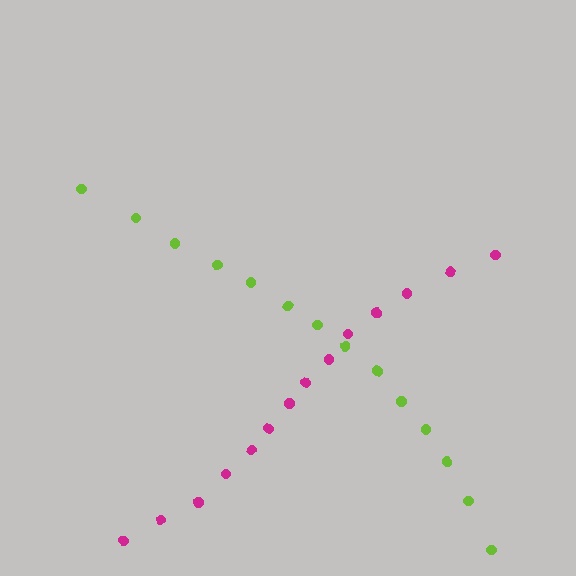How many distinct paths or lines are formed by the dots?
There are 2 distinct paths.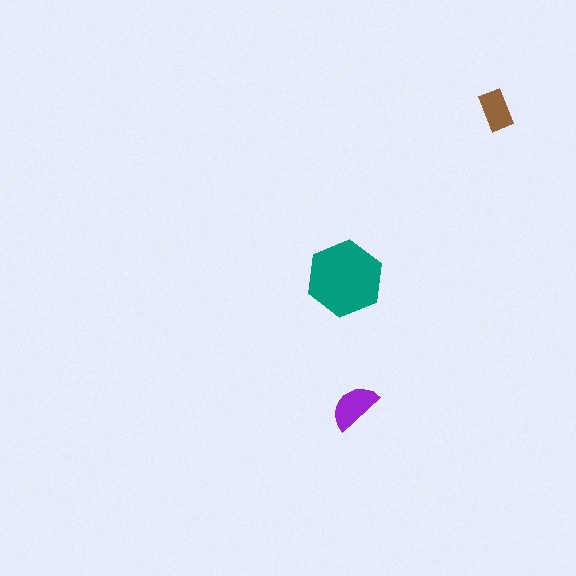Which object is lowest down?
The purple semicircle is bottommost.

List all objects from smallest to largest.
The brown rectangle, the purple semicircle, the teal hexagon.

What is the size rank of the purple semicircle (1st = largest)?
2nd.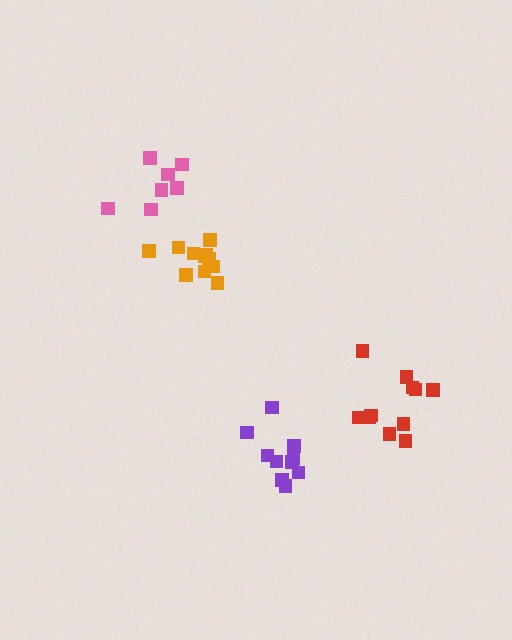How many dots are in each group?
Group 1: 10 dots, Group 2: 11 dots, Group 3: 11 dots, Group 4: 7 dots (39 total).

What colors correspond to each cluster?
The clusters are colored: purple, orange, red, pink.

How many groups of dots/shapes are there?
There are 4 groups.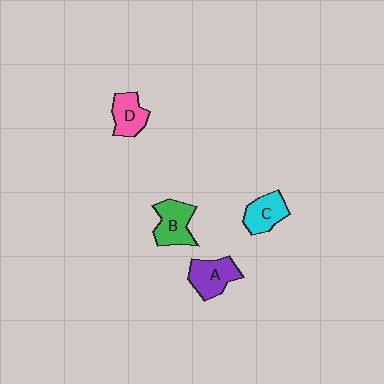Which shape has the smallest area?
Shape D (pink).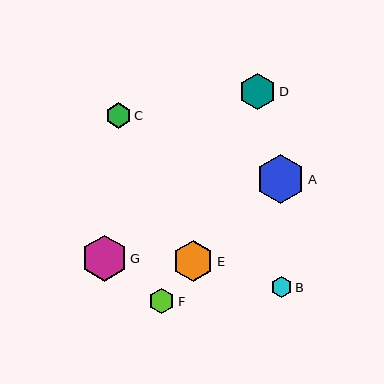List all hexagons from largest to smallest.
From largest to smallest: A, G, E, D, F, C, B.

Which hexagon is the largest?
Hexagon A is the largest with a size of approximately 49 pixels.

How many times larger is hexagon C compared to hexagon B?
Hexagon C is approximately 1.2 times the size of hexagon B.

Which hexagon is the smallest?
Hexagon B is the smallest with a size of approximately 21 pixels.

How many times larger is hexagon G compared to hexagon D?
Hexagon G is approximately 1.3 times the size of hexagon D.